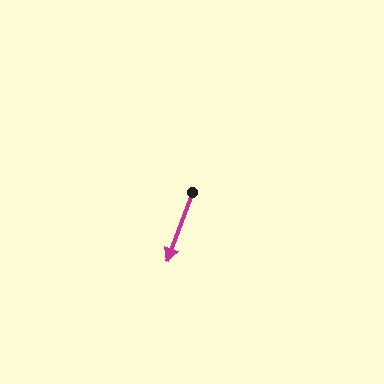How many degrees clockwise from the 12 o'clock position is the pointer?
Approximately 200 degrees.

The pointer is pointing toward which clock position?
Roughly 7 o'clock.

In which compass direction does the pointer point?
South.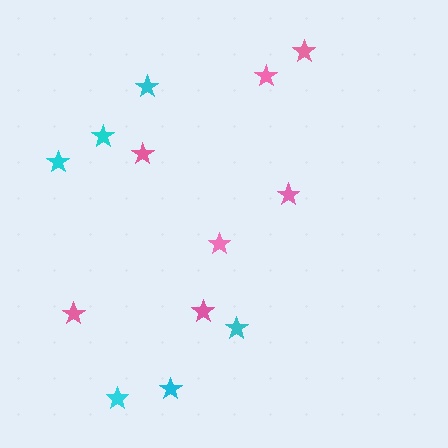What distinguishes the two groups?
There are 2 groups: one group of pink stars (7) and one group of cyan stars (6).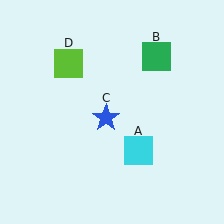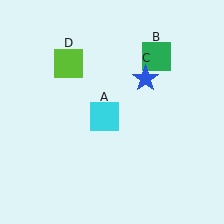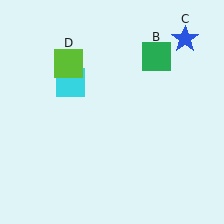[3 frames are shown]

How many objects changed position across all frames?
2 objects changed position: cyan square (object A), blue star (object C).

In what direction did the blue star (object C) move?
The blue star (object C) moved up and to the right.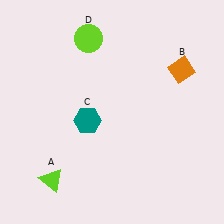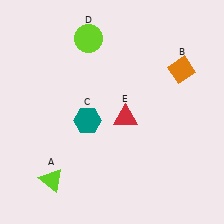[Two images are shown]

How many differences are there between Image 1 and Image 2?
There is 1 difference between the two images.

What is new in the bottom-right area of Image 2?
A red triangle (E) was added in the bottom-right area of Image 2.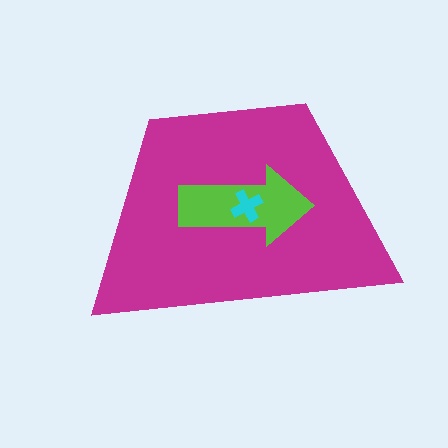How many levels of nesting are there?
3.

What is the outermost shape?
The magenta trapezoid.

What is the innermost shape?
The cyan cross.